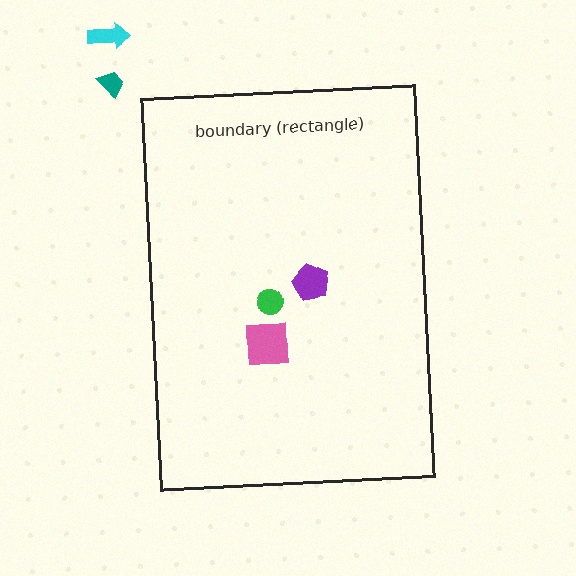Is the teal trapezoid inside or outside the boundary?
Outside.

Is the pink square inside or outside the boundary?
Inside.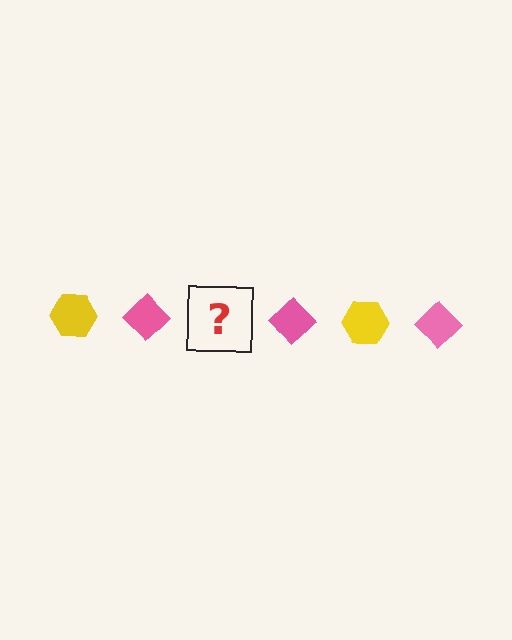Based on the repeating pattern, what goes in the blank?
The blank should be a yellow hexagon.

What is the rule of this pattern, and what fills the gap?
The rule is that the pattern alternates between yellow hexagon and pink diamond. The gap should be filled with a yellow hexagon.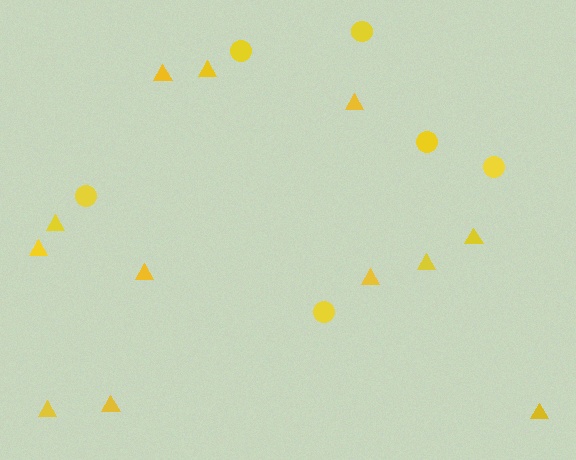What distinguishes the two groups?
There are 2 groups: one group of triangles (12) and one group of circles (6).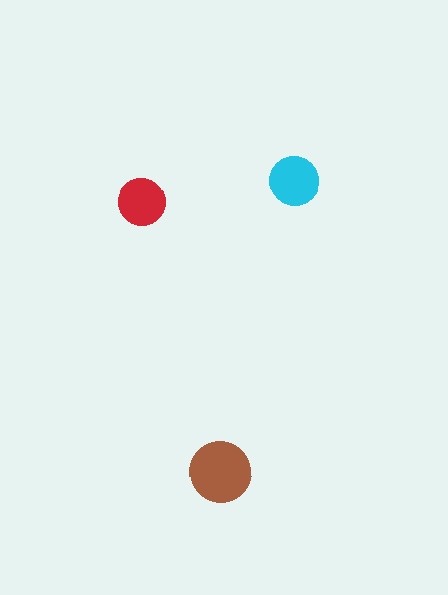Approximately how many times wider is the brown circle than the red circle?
About 1.5 times wider.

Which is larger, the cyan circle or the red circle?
The cyan one.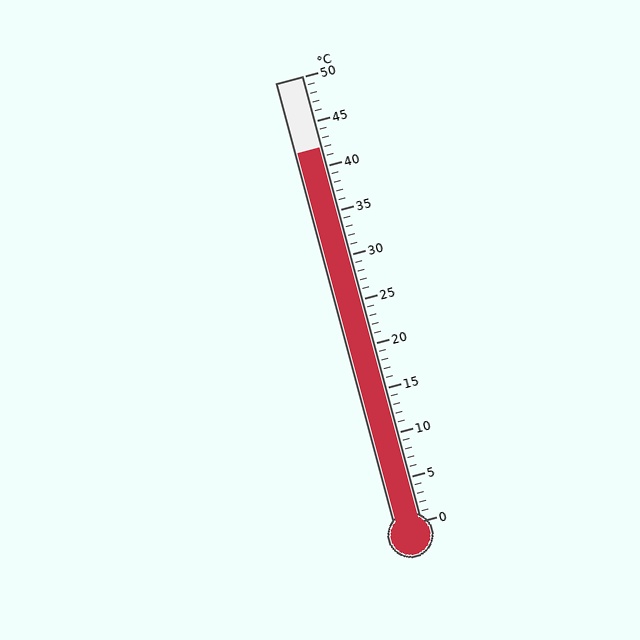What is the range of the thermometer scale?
The thermometer scale ranges from 0°C to 50°C.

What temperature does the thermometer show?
The thermometer shows approximately 42°C.